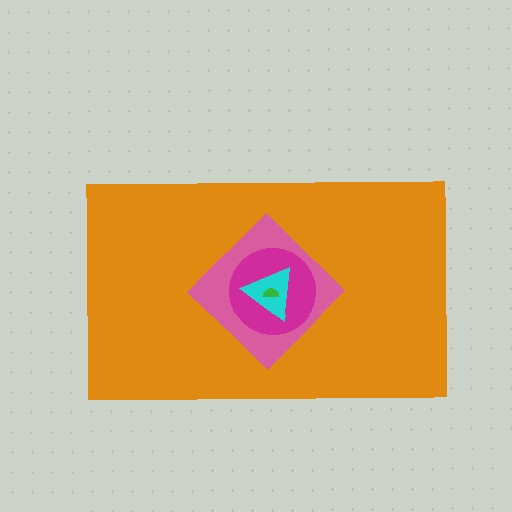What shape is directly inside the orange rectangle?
The pink diamond.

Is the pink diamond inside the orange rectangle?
Yes.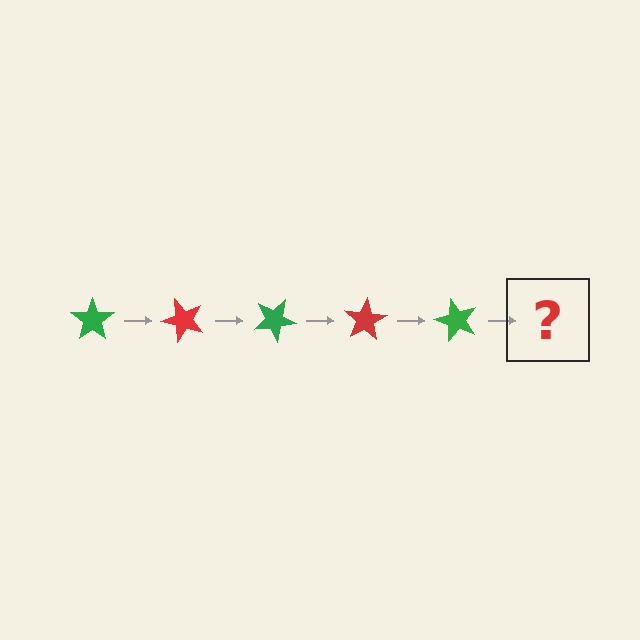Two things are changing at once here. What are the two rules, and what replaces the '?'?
The two rules are that it rotates 50 degrees each step and the color cycles through green and red. The '?' should be a red star, rotated 250 degrees from the start.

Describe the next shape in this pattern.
It should be a red star, rotated 250 degrees from the start.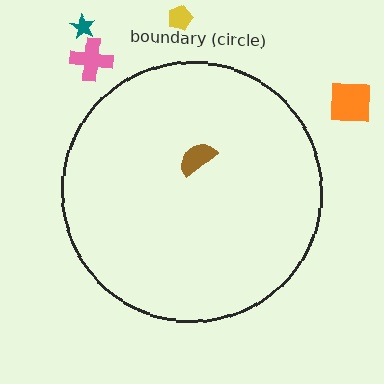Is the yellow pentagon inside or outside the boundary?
Outside.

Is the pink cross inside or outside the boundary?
Outside.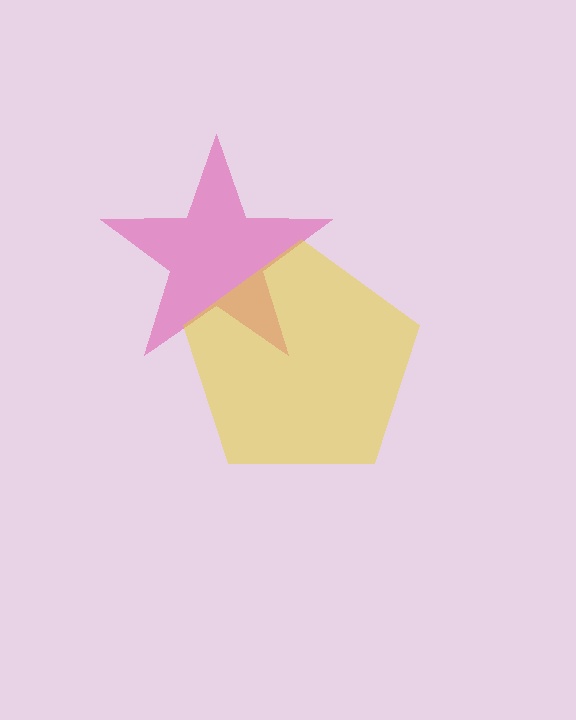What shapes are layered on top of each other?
The layered shapes are: a pink star, a yellow pentagon.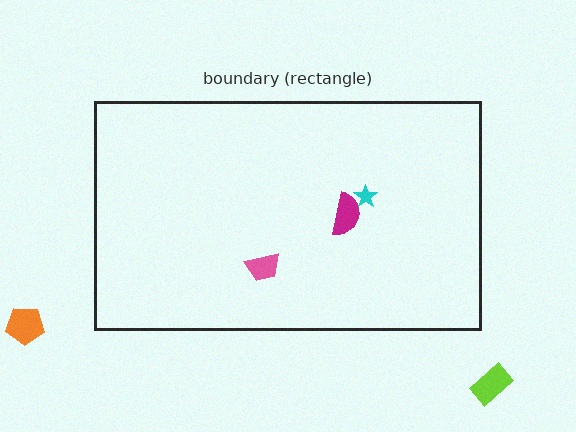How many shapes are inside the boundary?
3 inside, 2 outside.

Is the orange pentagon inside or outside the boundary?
Outside.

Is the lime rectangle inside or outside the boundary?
Outside.